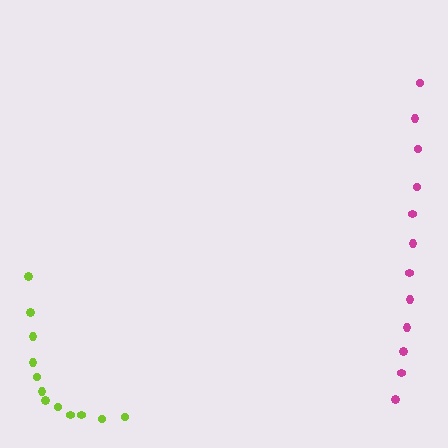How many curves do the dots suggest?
There are 2 distinct paths.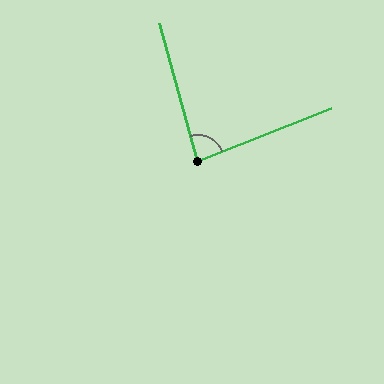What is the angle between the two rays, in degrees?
Approximately 84 degrees.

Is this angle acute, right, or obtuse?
It is acute.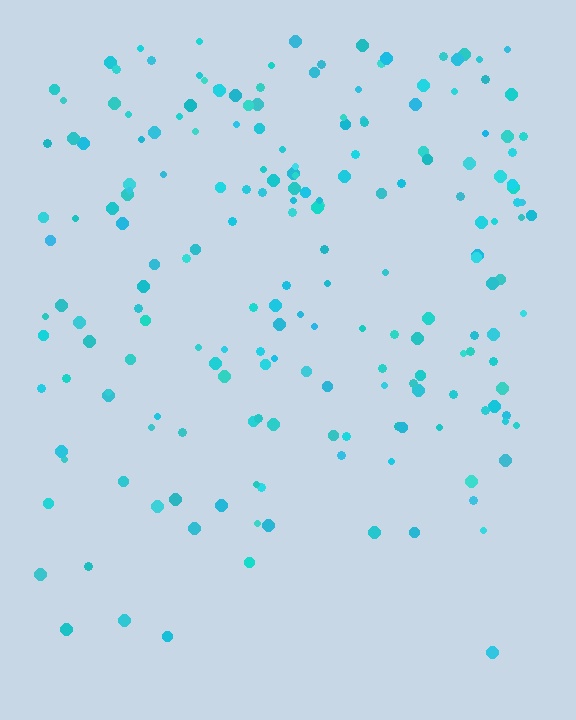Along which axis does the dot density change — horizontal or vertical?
Vertical.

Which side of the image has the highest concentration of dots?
The top.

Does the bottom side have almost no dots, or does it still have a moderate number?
Still a moderate number, just noticeably fewer than the top.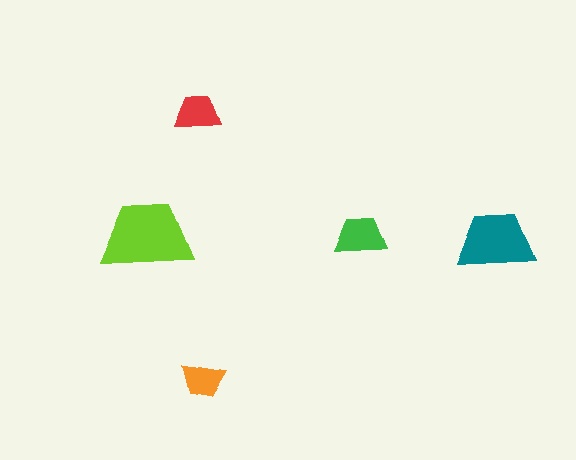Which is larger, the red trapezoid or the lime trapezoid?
The lime one.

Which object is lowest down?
The orange trapezoid is bottommost.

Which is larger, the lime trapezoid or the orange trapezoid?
The lime one.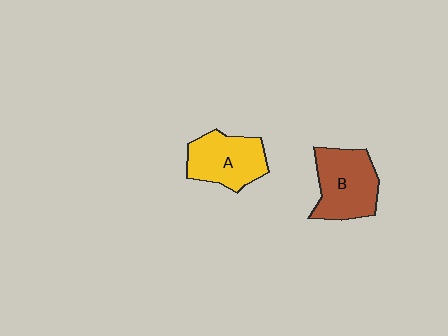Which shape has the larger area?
Shape B (brown).